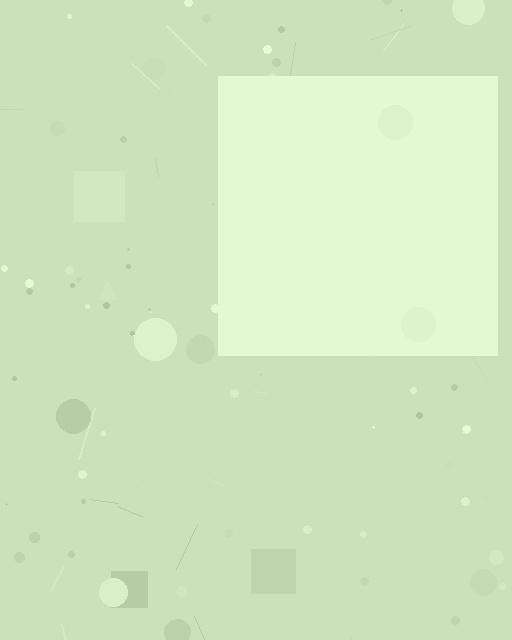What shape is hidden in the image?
A square is hidden in the image.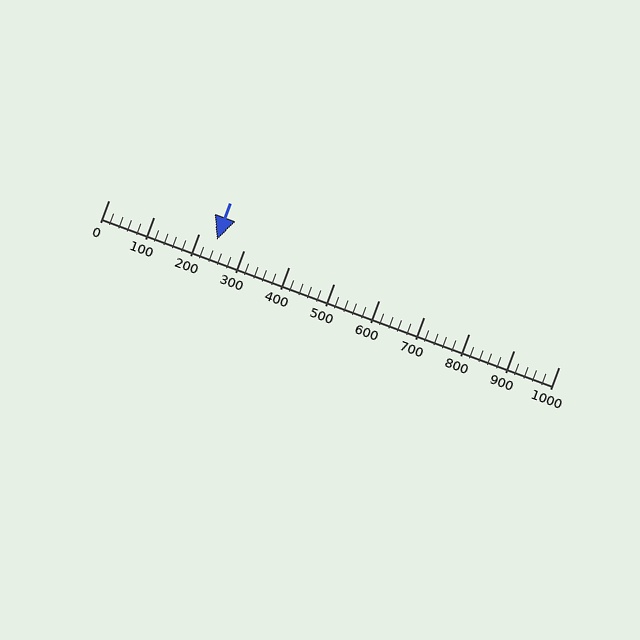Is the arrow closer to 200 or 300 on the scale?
The arrow is closer to 200.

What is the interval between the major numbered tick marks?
The major tick marks are spaced 100 units apart.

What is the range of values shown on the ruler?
The ruler shows values from 0 to 1000.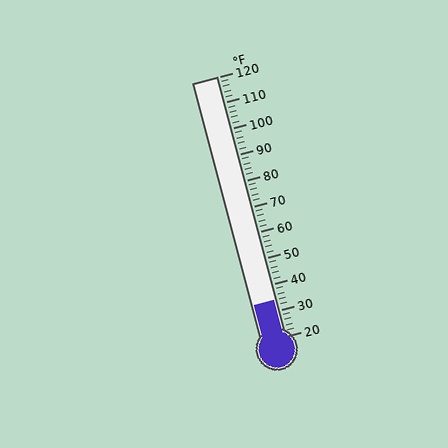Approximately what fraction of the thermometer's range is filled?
The thermometer is filled to approximately 15% of its range.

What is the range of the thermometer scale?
The thermometer scale ranges from 20°F to 120°F.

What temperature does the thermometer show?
The thermometer shows approximately 34°F.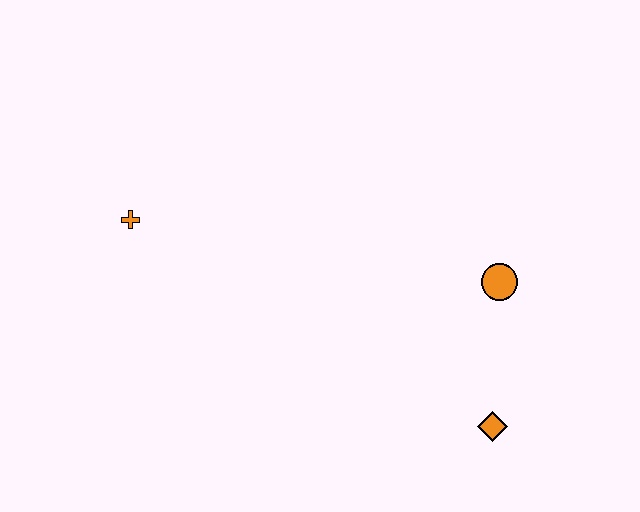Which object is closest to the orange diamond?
The orange circle is closest to the orange diamond.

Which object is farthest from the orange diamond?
The orange cross is farthest from the orange diamond.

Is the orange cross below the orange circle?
No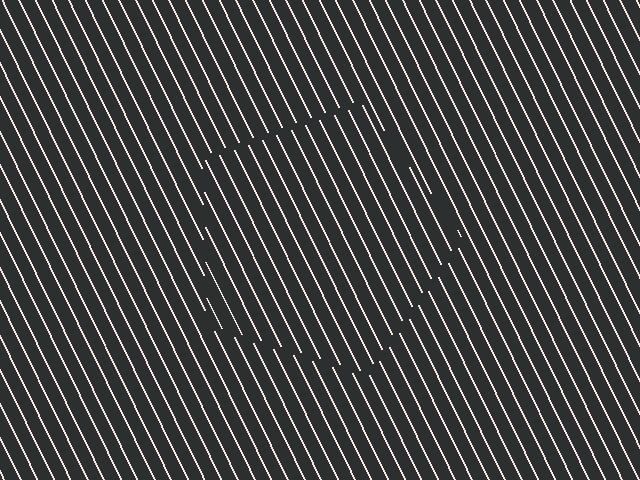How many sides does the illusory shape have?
5 sides — the line-ends trace a pentagon.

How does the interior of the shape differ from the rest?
The interior of the shape contains the same grating, shifted by half a period — the contour is defined by the phase discontinuity where line-ends from the inner and outer gratings abut.